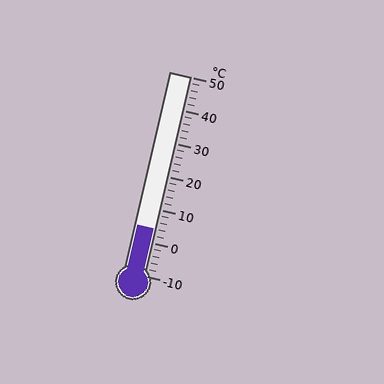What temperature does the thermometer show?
The thermometer shows approximately 4°C.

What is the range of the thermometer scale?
The thermometer scale ranges from -10°C to 50°C.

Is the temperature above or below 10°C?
The temperature is below 10°C.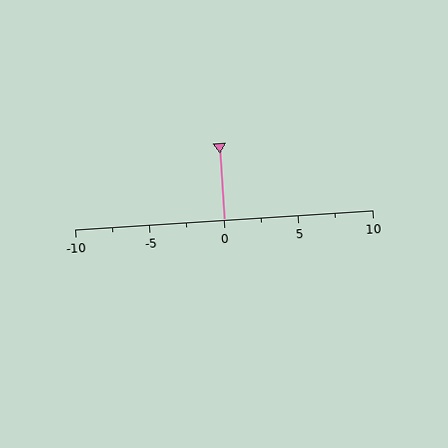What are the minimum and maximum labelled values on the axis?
The axis runs from -10 to 10.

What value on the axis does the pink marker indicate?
The marker indicates approximately 0.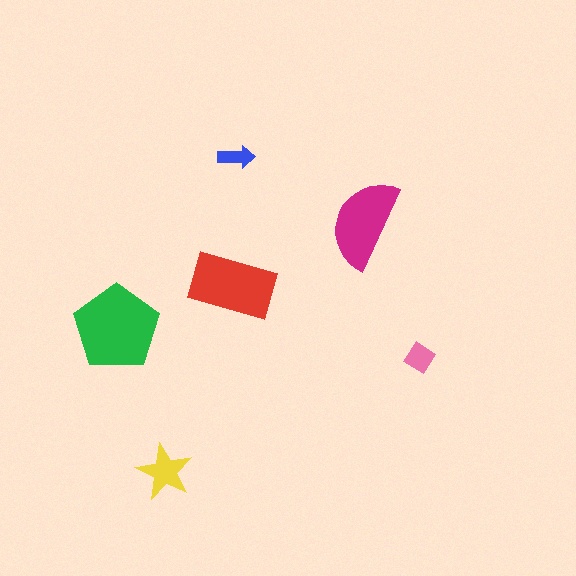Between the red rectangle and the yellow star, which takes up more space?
The red rectangle.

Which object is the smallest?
The blue arrow.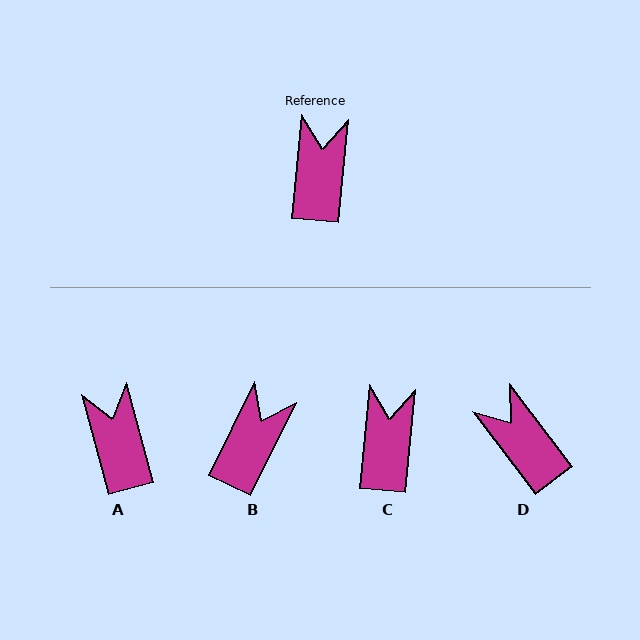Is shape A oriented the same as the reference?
No, it is off by about 21 degrees.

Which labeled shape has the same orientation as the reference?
C.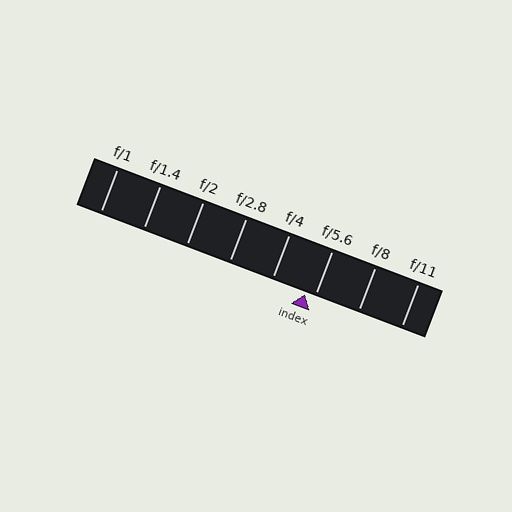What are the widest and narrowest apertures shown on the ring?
The widest aperture shown is f/1 and the narrowest is f/11.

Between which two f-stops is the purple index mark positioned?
The index mark is between f/4 and f/5.6.